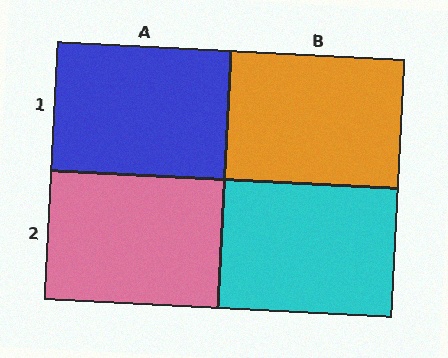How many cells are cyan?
1 cell is cyan.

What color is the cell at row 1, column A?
Blue.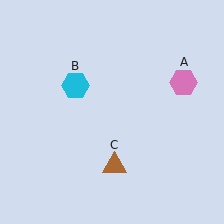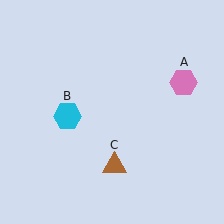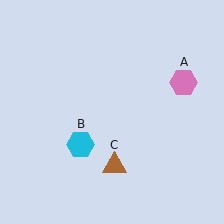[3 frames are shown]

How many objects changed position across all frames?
1 object changed position: cyan hexagon (object B).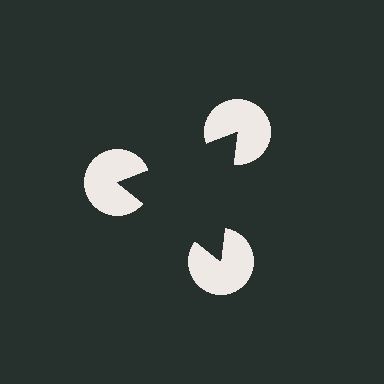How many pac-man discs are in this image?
There are 3 — one at each vertex of the illusory triangle.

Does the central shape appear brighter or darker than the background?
It typically appears slightly darker than the background, even though no actual brightness change is drawn.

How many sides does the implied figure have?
3 sides.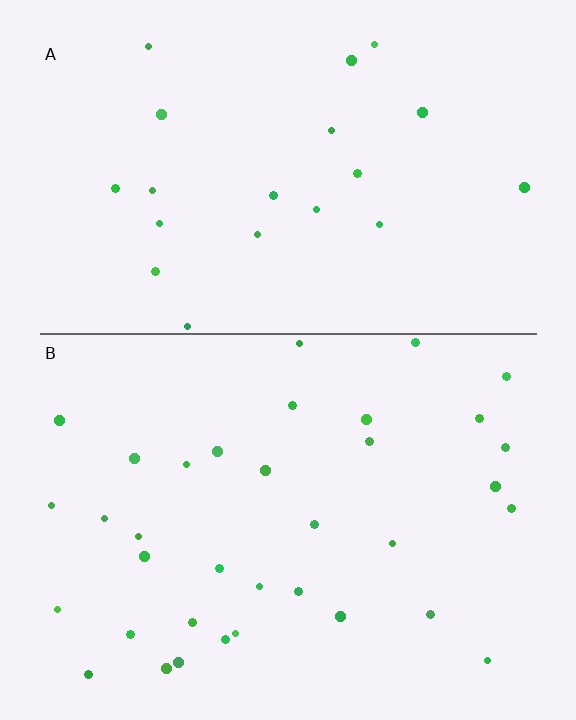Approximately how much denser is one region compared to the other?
Approximately 1.7× — region B over region A.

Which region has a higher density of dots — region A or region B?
B (the bottom).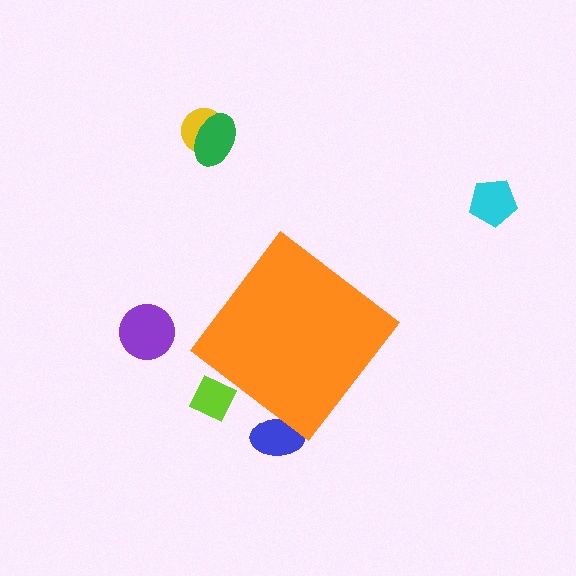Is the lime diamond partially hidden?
Yes, the lime diamond is partially hidden behind the orange diamond.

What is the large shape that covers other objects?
An orange diamond.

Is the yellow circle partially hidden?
No, the yellow circle is fully visible.